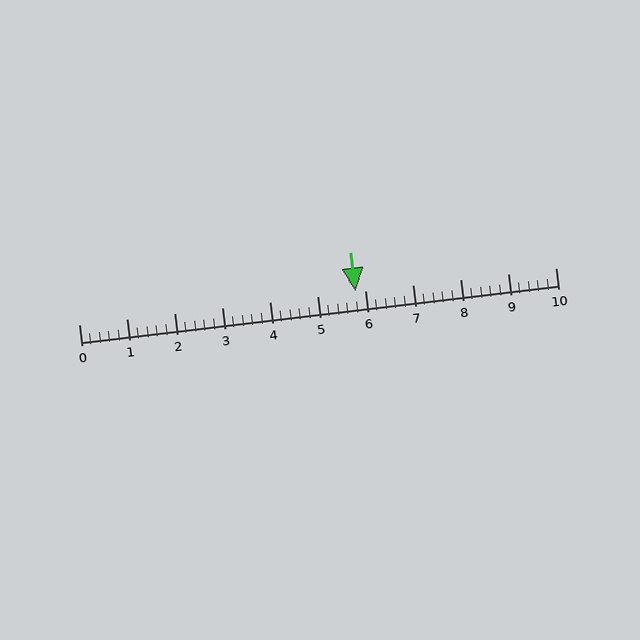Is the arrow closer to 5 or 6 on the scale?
The arrow is closer to 6.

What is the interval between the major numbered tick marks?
The major tick marks are spaced 1 units apart.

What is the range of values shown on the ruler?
The ruler shows values from 0 to 10.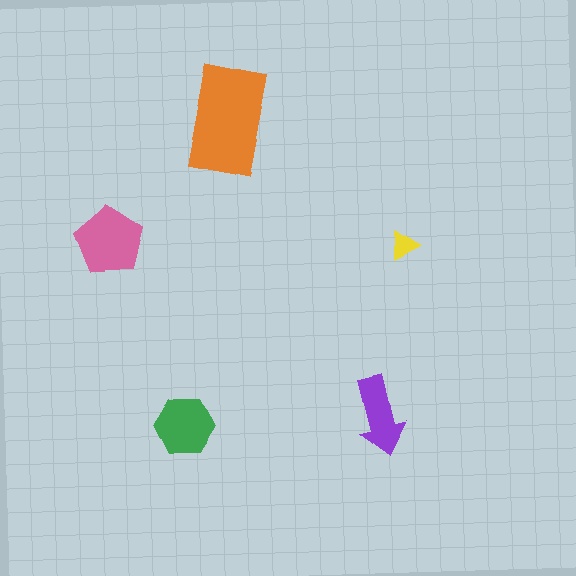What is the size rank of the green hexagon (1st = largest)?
3rd.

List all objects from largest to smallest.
The orange rectangle, the pink pentagon, the green hexagon, the purple arrow, the yellow triangle.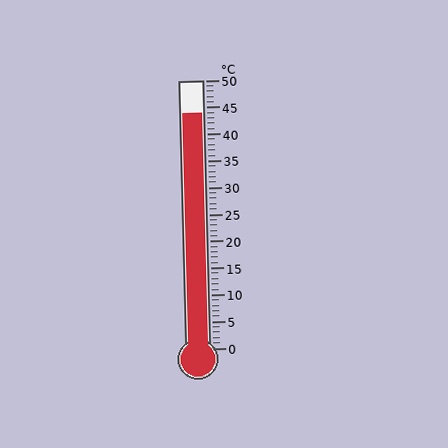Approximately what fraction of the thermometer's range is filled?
The thermometer is filled to approximately 90% of its range.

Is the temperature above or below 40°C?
The temperature is above 40°C.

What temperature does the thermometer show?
The thermometer shows approximately 44°C.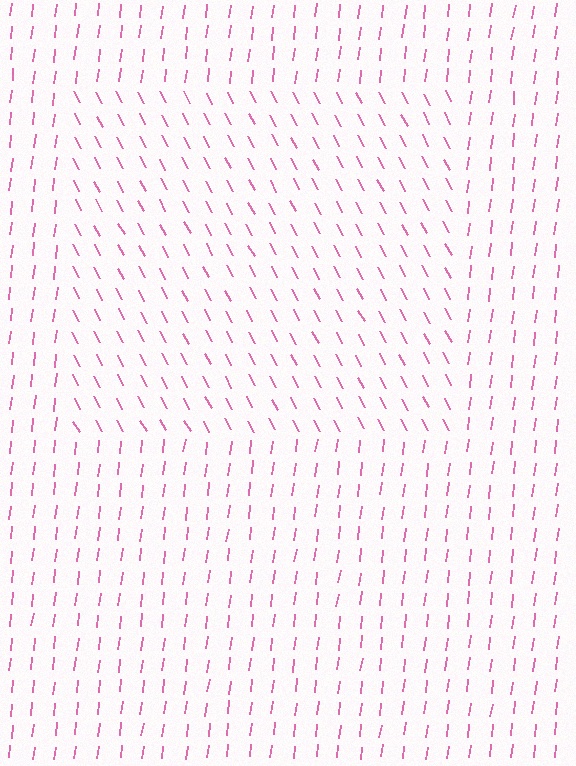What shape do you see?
I see a rectangle.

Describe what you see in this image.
The image is filled with small pink line segments. A rectangle region in the image has lines oriented differently from the surrounding lines, creating a visible texture boundary.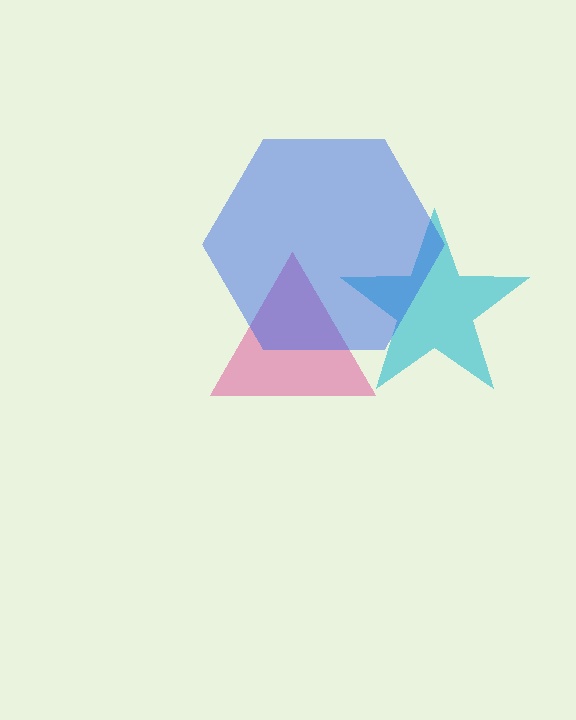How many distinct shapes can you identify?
There are 3 distinct shapes: a cyan star, a pink triangle, a blue hexagon.